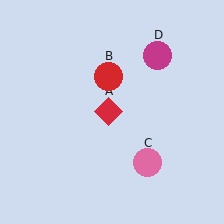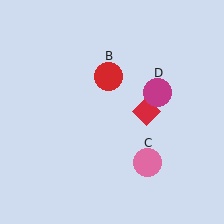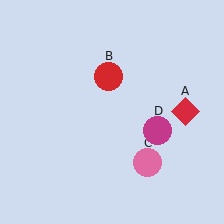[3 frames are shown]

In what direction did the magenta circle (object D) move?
The magenta circle (object D) moved down.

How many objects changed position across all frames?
2 objects changed position: red diamond (object A), magenta circle (object D).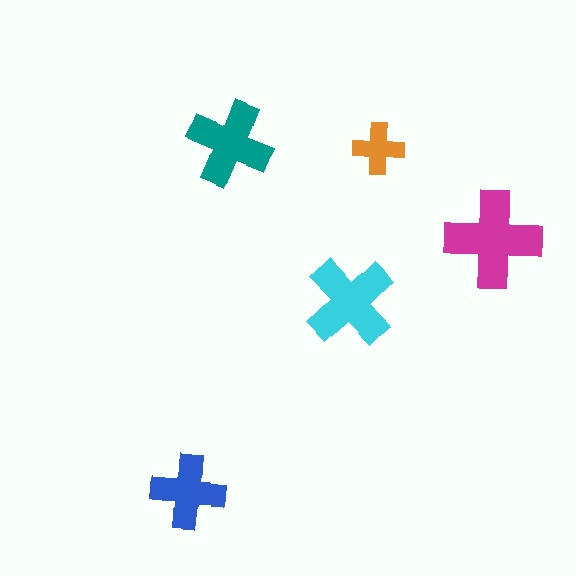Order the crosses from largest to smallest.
the magenta one, the cyan one, the teal one, the blue one, the orange one.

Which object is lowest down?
The blue cross is bottommost.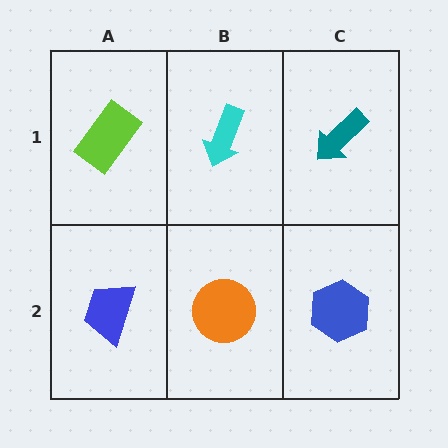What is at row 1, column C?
A teal arrow.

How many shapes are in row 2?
3 shapes.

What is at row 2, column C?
A blue hexagon.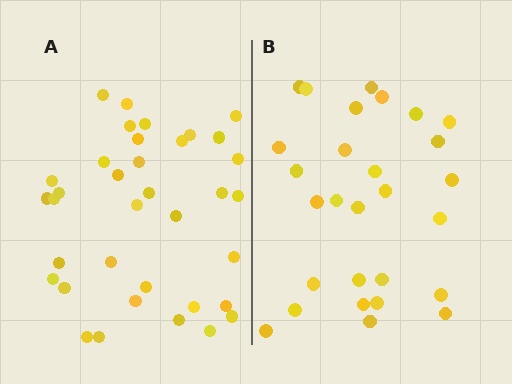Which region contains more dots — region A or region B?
Region A (the left region) has more dots.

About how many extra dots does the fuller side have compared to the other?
Region A has roughly 8 or so more dots than region B.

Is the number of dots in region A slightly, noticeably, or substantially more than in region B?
Region A has noticeably more, but not dramatically so. The ratio is roughly 1.3 to 1.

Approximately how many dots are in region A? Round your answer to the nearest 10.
About 40 dots. (The exact count is 36, which rounds to 40.)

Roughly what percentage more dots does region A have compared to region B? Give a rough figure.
About 30% more.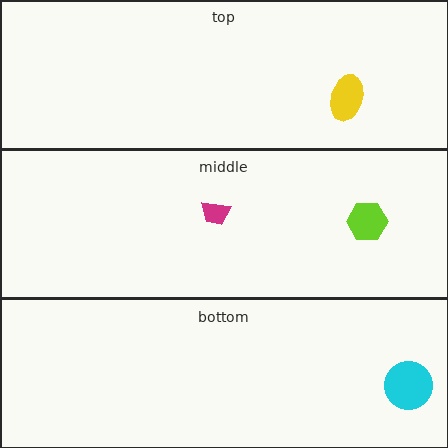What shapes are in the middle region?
The magenta trapezoid, the lime hexagon.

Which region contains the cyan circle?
The bottom region.